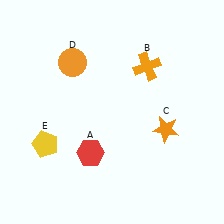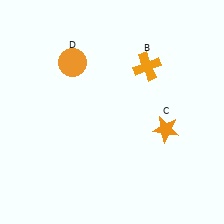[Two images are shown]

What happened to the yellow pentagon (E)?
The yellow pentagon (E) was removed in Image 2. It was in the bottom-left area of Image 1.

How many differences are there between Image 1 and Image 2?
There are 2 differences between the two images.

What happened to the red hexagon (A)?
The red hexagon (A) was removed in Image 2. It was in the bottom-left area of Image 1.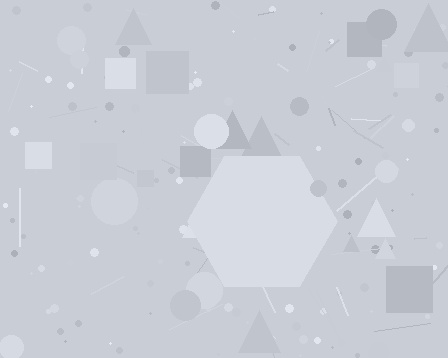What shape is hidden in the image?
A hexagon is hidden in the image.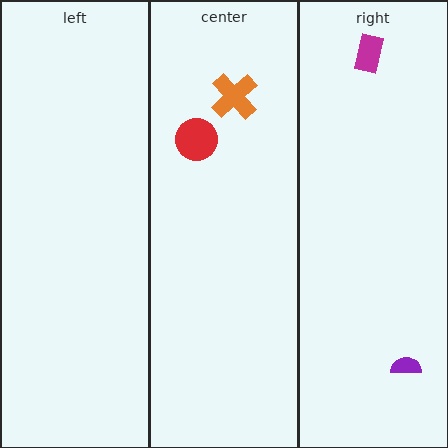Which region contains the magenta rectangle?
The right region.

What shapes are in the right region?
The purple semicircle, the magenta rectangle.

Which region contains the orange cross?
The center region.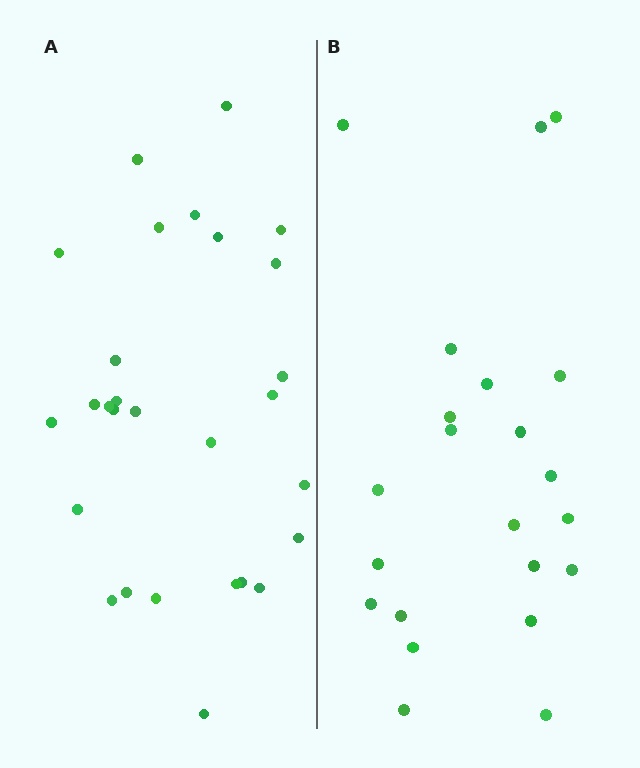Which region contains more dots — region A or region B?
Region A (the left region) has more dots.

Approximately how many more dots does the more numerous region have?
Region A has about 6 more dots than region B.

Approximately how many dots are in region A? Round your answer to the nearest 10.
About 30 dots. (The exact count is 28, which rounds to 30.)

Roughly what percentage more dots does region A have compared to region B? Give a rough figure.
About 25% more.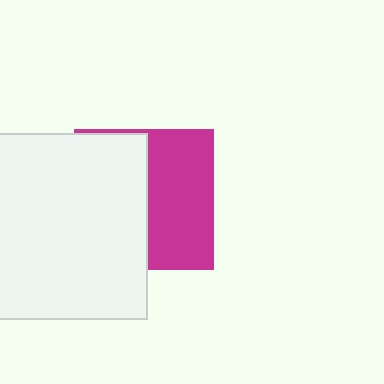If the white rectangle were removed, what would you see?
You would see the complete magenta square.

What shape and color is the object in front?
The object in front is a white rectangle.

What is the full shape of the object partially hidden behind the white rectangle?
The partially hidden object is a magenta square.